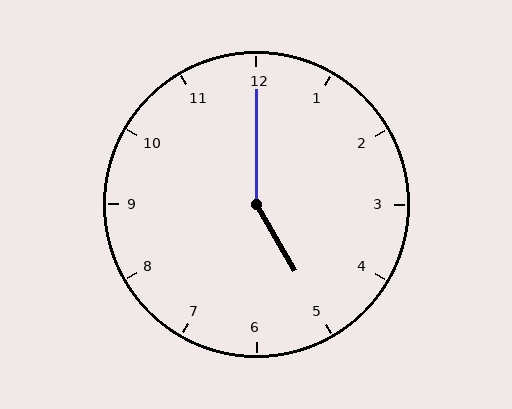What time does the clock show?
5:00.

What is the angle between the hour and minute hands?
Approximately 150 degrees.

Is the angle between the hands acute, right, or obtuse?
It is obtuse.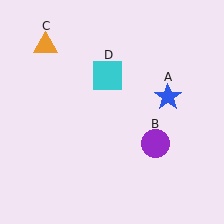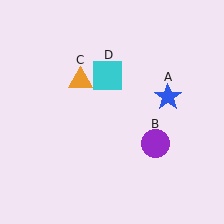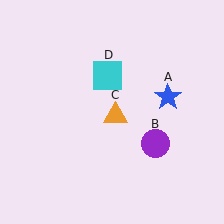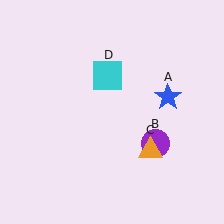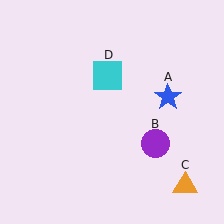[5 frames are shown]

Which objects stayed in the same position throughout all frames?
Blue star (object A) and purple circle (object B) and cyan square (object D) remained stationary.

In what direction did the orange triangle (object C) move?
The orange triangle (object C) moved down and to the right.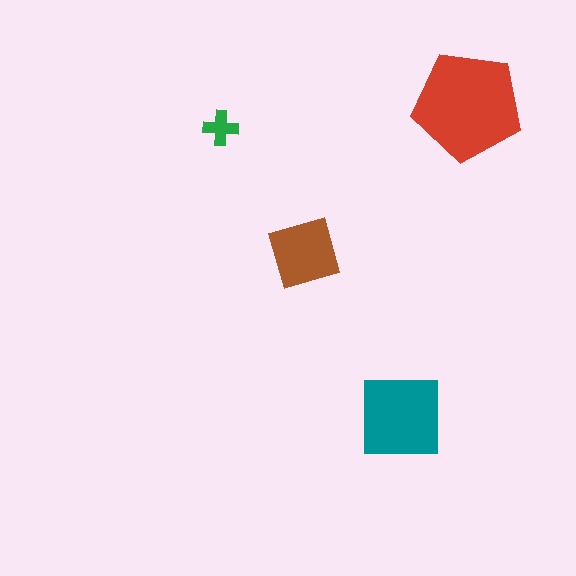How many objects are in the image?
There are 4 objects in the image.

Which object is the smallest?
The green cross.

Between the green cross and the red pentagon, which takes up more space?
The red pentagon.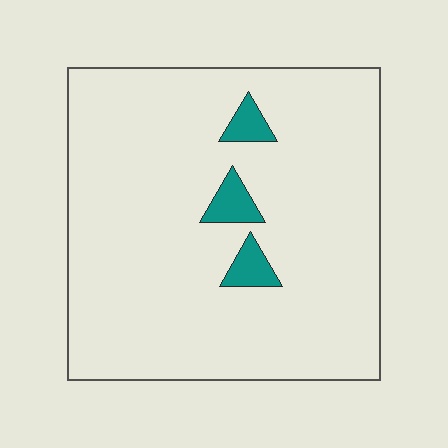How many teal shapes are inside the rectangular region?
3.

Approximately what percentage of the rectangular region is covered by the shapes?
Approximately 5%.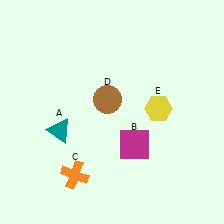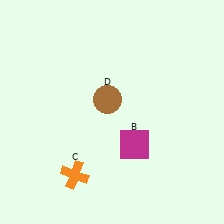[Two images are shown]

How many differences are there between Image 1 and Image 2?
There are 2 differences between the two images.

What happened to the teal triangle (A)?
The teal triangle (A) was removed in Image 2. It was in the bottom-left area of Image 1.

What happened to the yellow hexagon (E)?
The yellow hexagon (E) was removed in Image 2. It was in the top-right area of Image 1.